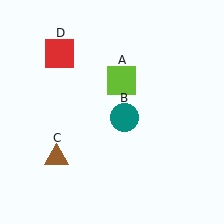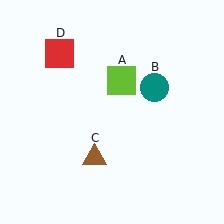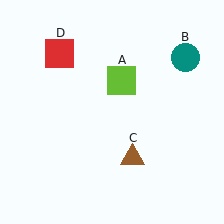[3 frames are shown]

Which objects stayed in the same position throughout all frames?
Lime square (object A) and red square (object D) remained stationary.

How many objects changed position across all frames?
2 objects changed position: teal circle (object B), brown triangle (object C).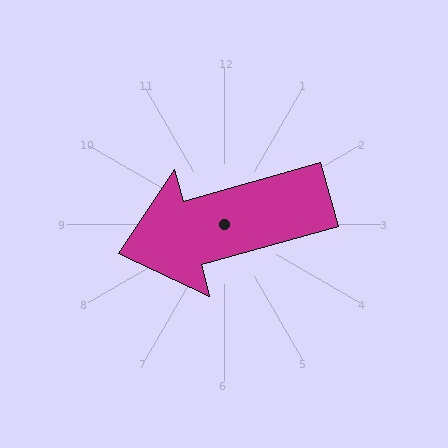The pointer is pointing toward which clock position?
Roughly 8 o'clock.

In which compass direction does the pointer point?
West.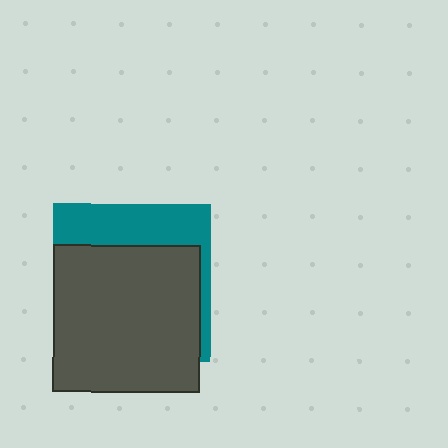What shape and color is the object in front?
The object in front is a dark gray square.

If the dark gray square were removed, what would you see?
You would see the complete teal square.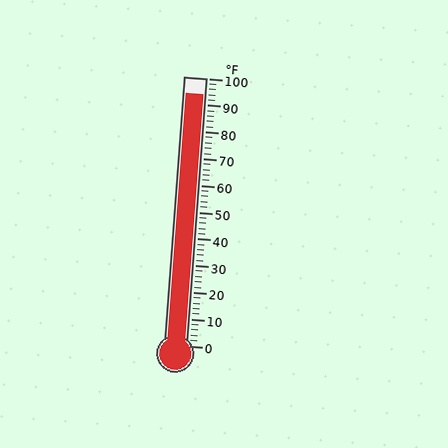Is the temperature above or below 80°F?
The temperature is above 80°F.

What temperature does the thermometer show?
The thermometer shows approximately 94°F.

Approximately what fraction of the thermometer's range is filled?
The thermometer is filled to approximately 95% of its range.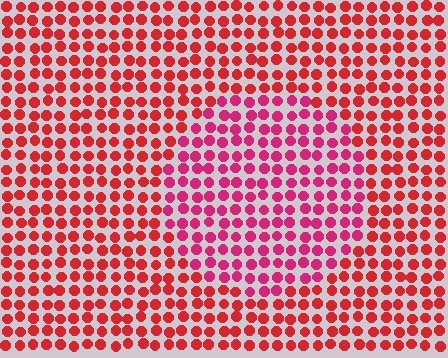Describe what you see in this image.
The image is filled with small red elements in a uniform arrangement. A circle-shaped region is visible where the elements are tinted to a slightly different hue, forming a subtle color boundary.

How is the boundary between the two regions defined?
The boundary is defined purely by a slight shift in hue (about 26 degrees). Spacing, size, and orientation are identical on both sides.